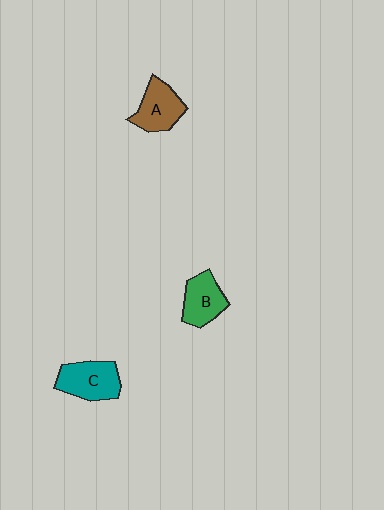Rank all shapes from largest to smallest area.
From largest to smallest: C (teal), A (brown), B (green).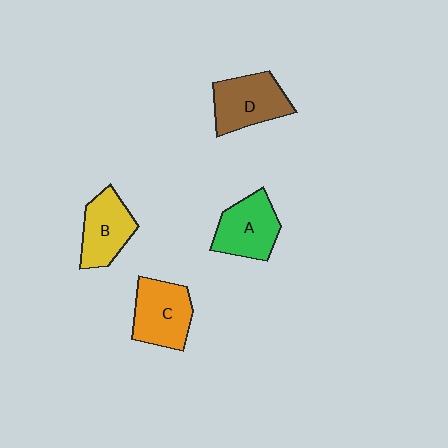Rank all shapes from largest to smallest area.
From largest to smallest: D (brown), C (orange), A (green), B (yellow).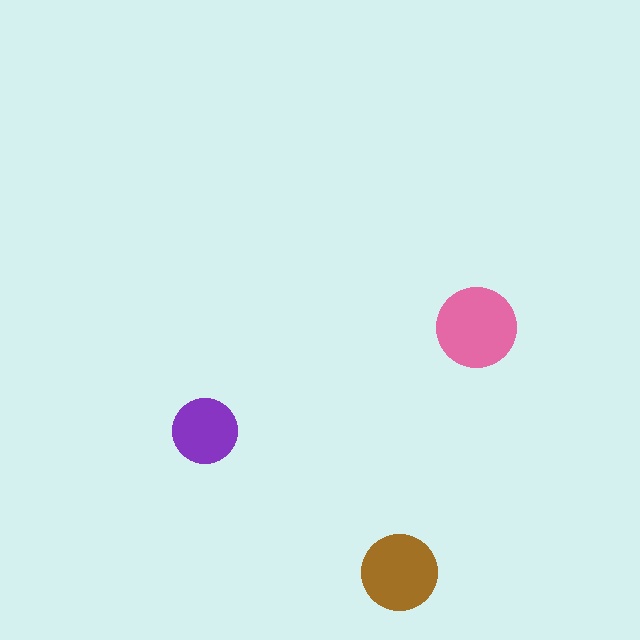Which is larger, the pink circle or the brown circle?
The pink one.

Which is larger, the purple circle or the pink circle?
The pink one.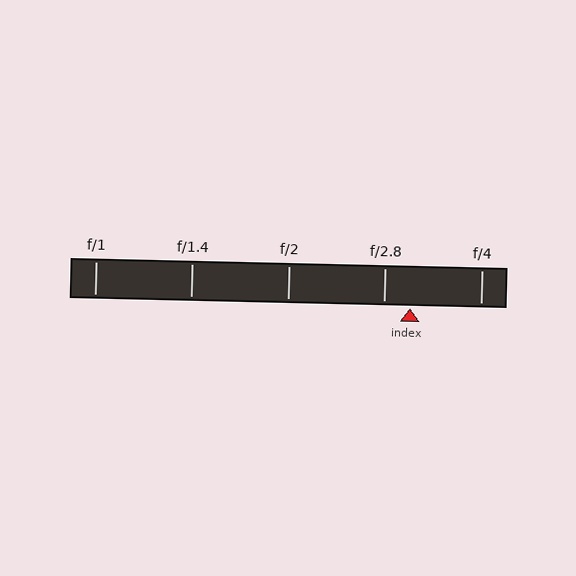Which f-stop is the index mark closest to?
The index mark is closest to f/2.8.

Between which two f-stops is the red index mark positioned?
The index mark is between f/2.8 and f/4.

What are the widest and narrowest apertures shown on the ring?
The widest aperture shown is f/1 and the narrowest is f/4.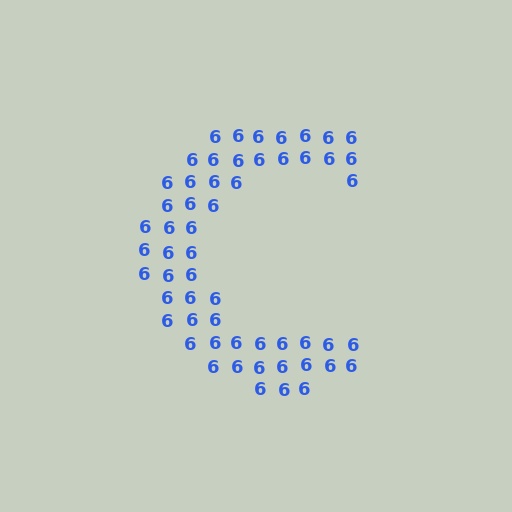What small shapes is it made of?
It is made of small digit 6's.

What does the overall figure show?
The overall figure shows the letter C.